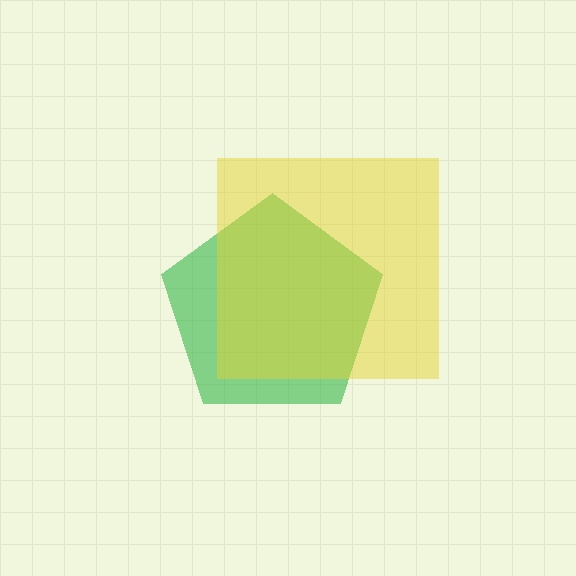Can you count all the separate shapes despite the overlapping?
Yes, there are 2 separate shapes.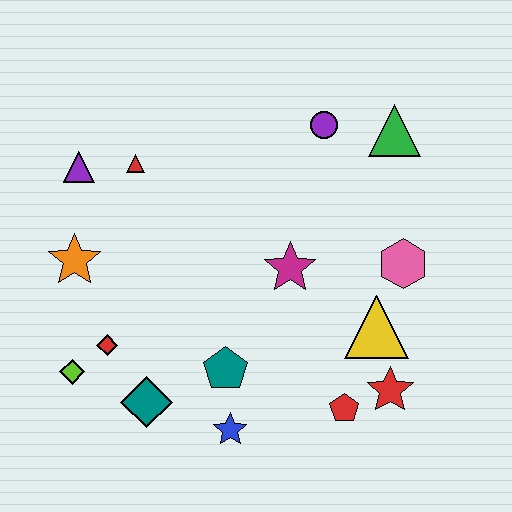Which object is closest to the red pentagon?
The red star is closest to the red pentagon.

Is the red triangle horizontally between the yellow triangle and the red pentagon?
No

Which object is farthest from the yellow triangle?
The purple triangle is farthest from the yellow triangle.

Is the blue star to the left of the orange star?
No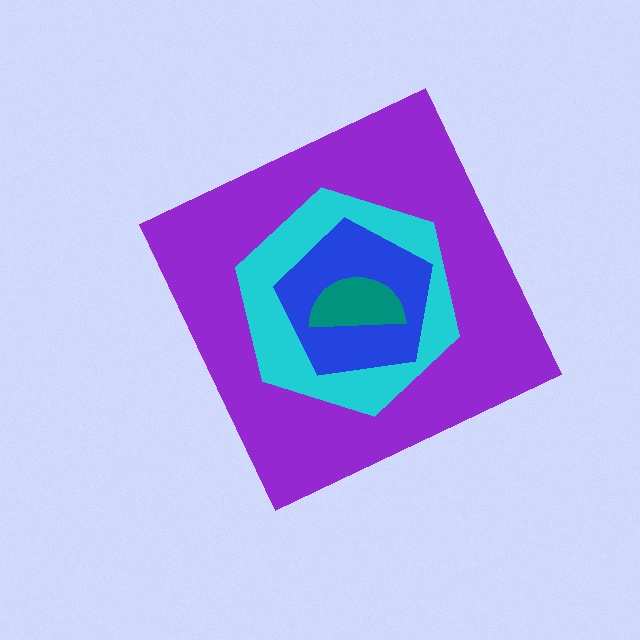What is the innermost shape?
The teal semicircle.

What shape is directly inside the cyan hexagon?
The blue pentagon.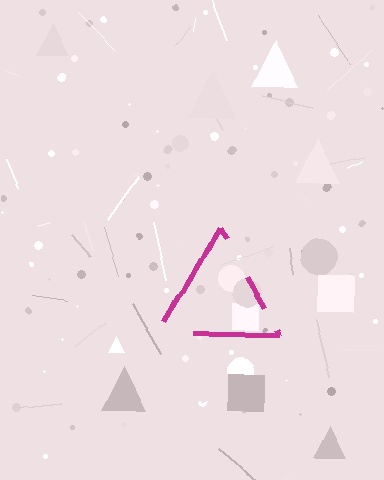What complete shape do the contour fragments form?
The contour fragments form a triangle.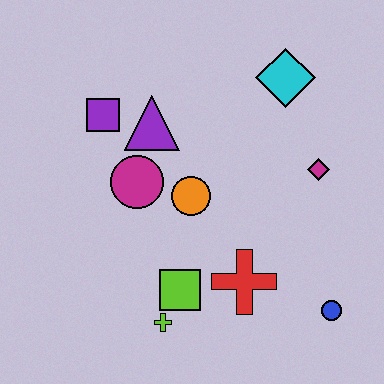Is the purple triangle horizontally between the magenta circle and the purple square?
No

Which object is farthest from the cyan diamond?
The lime cross is farthest from the cyan diamond.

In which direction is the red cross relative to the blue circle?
The red cross is to the left of the blue circle.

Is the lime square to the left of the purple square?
No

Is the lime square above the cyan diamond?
No